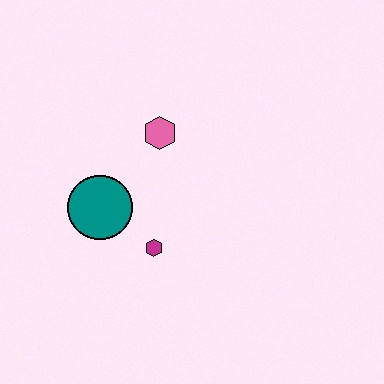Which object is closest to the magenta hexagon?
The teal circle is closest to the magenta hexagon.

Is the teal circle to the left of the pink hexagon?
Yes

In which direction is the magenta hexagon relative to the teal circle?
The magenta hexagon is to the right of the teal circle.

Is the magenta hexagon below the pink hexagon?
Yes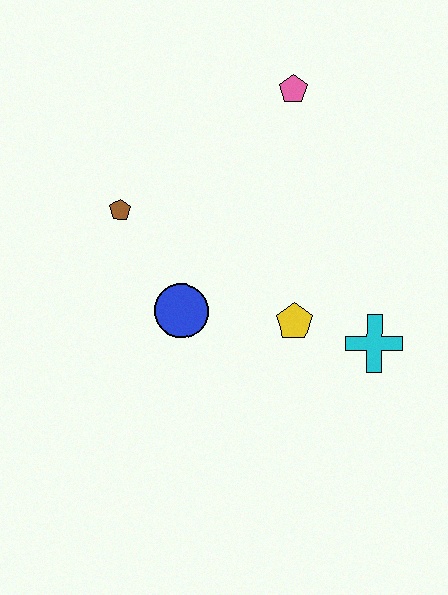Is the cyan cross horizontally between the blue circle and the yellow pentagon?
No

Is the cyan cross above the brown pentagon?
No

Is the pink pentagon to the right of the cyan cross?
No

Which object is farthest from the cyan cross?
The brown pentagon is farthest from the cyan cross.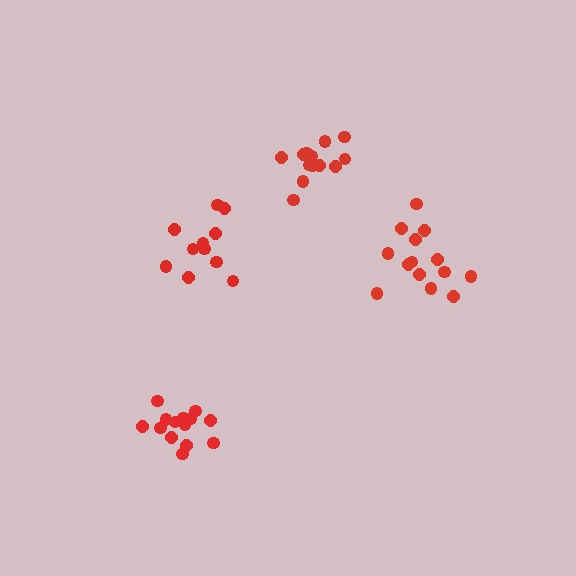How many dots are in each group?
Group 1: 14 dots, Group 2: 11 dots, Group 3: 14 dots, Group 4: 14 dots (53 total).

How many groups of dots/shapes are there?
There are 4 groups.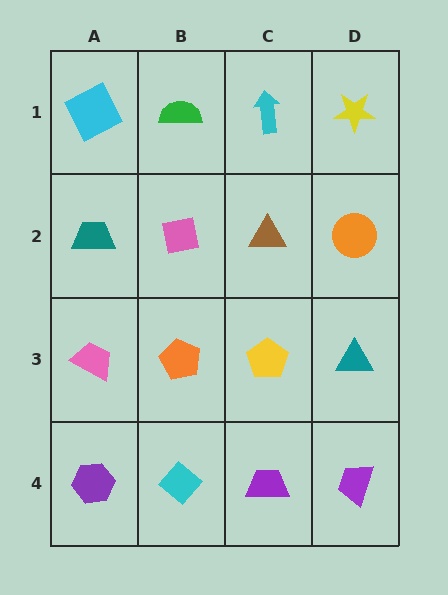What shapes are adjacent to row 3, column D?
An orange circle (row 2, column D), a purple trapezoid (row 4, column D), a yellow pentagon (row 3, column C).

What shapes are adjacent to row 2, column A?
A cyan square (row 1, column A), a pink trapezoid (row 3, column A), a pink square (row 2, column B).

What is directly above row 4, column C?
A yellow pentagon.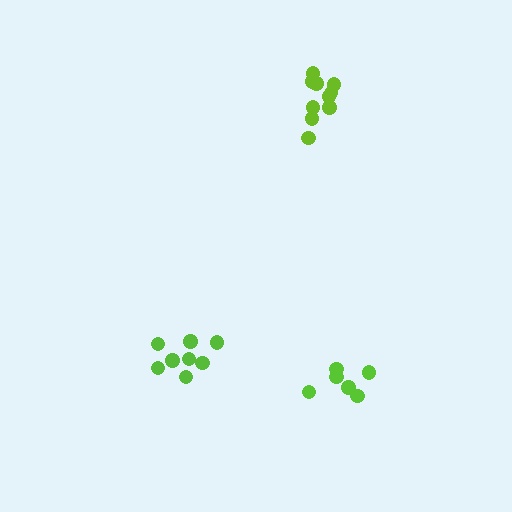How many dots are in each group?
Group 1: 6 dots, Group 2: 10 dots, Group 3: 8 dots (24 total).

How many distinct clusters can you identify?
There are 3 distinct clusters.